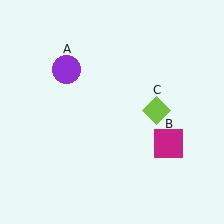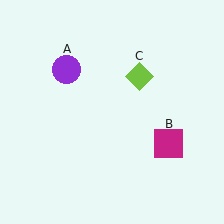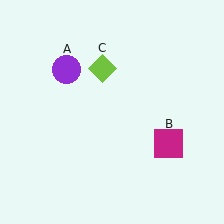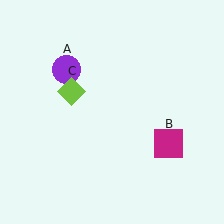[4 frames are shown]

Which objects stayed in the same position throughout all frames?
Purple circle (object A) and magenta square (object B) remained stationary.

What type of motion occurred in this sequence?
The lime diamond (object C) rotated counterclockwise around the center of the scene.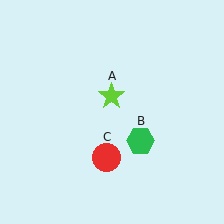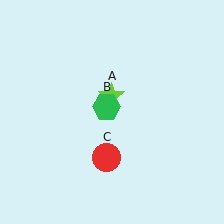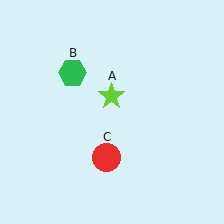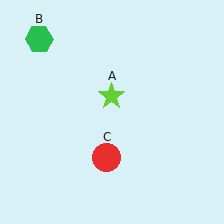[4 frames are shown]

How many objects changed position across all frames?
1 object changed position: green hexagon (object B).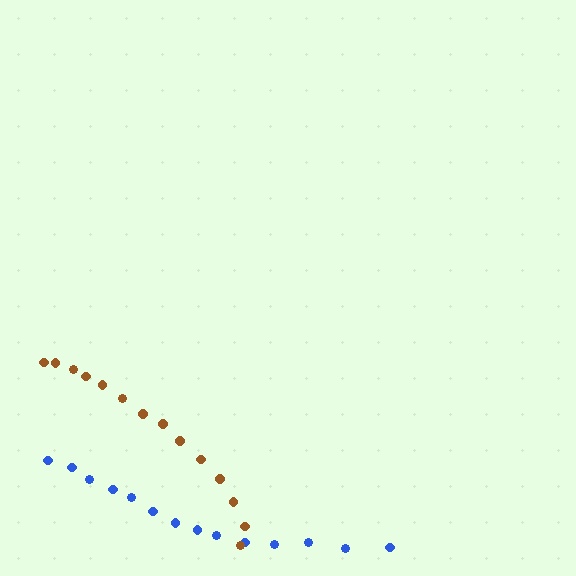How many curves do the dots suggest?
There are 2 distinct paths.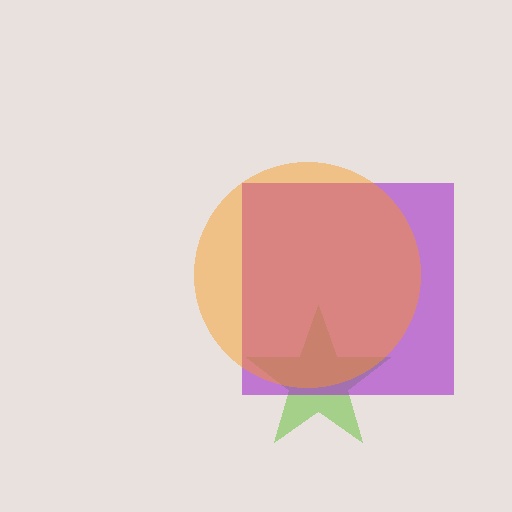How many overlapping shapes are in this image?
There are 3 overlapping shapes in the image.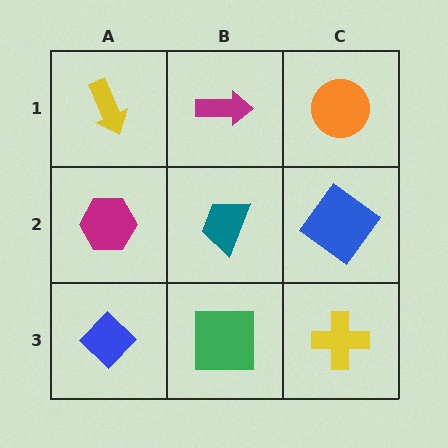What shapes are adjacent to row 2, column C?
An orange circle (row 1, column C), a yellow cross (row 3, column C), a teal trapezoid (row 2, column B).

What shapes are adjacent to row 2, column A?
A yellow arrow (row 1, column A), a blue diamond (row 3, column A), a teal trapezoid (row 2, column B).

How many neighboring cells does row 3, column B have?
3.